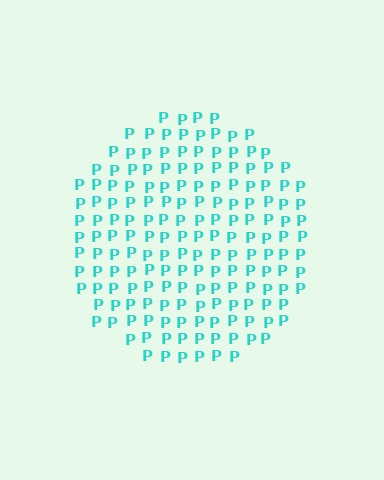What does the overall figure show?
The overall figure shows a circle.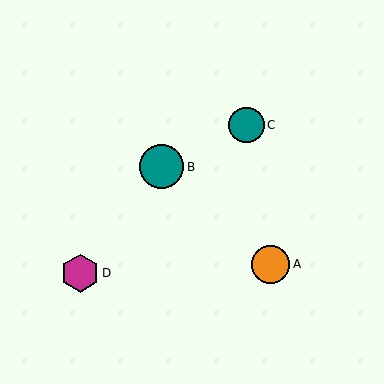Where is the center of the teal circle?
The center of the teal circle is at (246, 125).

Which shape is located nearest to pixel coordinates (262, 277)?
The orange circle (labeled A) at (271, 264) is nearest to that location.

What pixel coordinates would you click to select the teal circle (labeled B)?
Click at (162, 167) to select the teal circle B.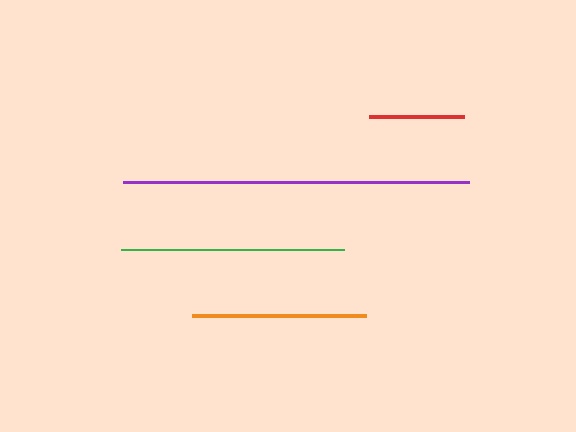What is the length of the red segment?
The red segment is approximately 95 pixels long.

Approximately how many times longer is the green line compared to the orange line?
The green line is approximately 1.3 times the length of the orange line.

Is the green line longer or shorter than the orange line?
The green line is longer than the orange line.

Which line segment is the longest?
The purple line is the longest at approximately 346 pixels.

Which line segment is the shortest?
The red line is the shortest at approximately 95 pixels.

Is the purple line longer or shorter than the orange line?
The purple line is longer than the orange line.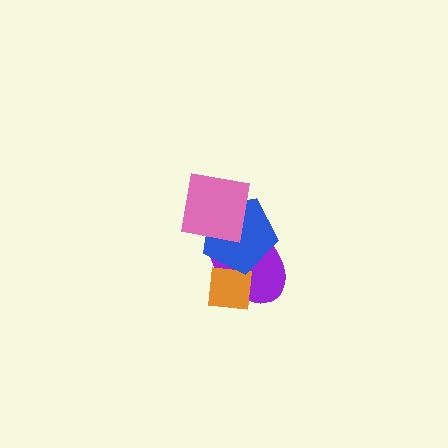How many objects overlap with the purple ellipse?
3 objects overlap with the purple ellipse.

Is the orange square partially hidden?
Yes, it is partially covered by another shape.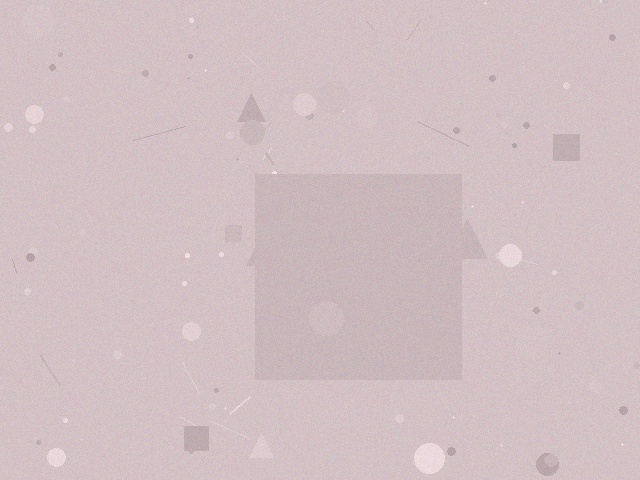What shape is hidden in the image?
A square is hidden in the image.